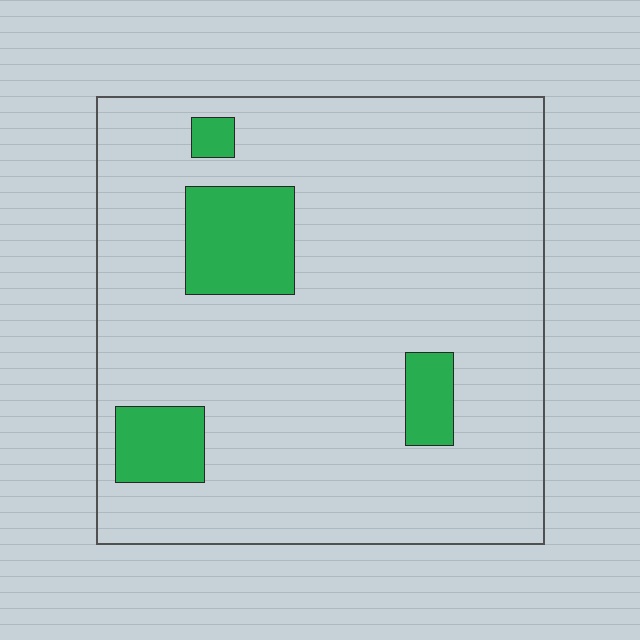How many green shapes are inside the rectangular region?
4.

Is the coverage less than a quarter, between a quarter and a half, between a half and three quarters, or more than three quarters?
Less than a quarter.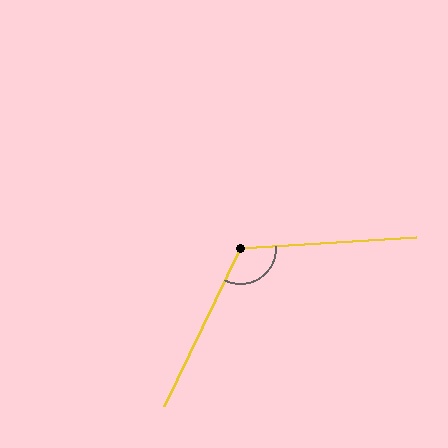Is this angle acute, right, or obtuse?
It is obtuse.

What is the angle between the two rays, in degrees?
Approximately 119 degrees.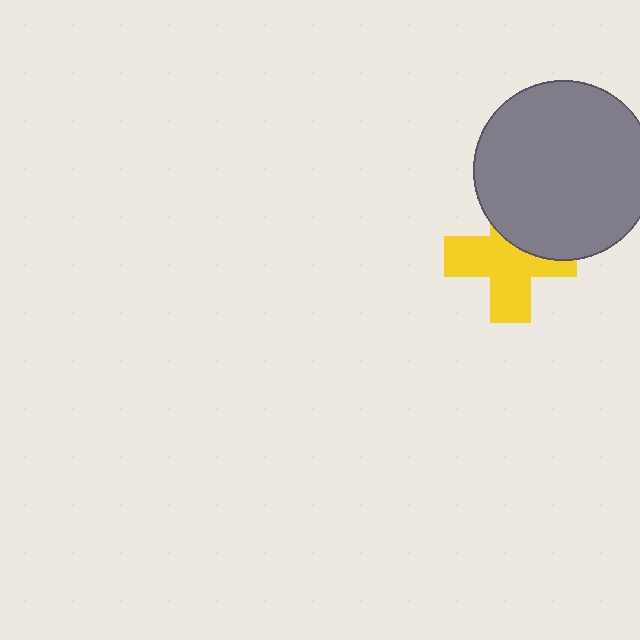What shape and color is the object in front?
The object in front is a gray circle.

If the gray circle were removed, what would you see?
You would see the complete yellow cross.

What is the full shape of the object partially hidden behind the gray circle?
The partially hidden object is a yellow cross.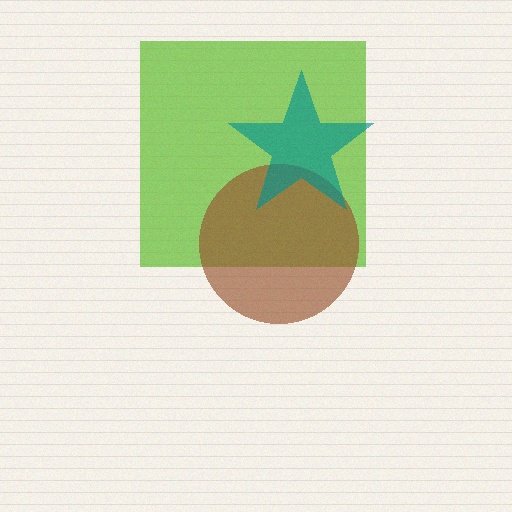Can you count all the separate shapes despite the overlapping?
Yes, there are 3 separate shapes.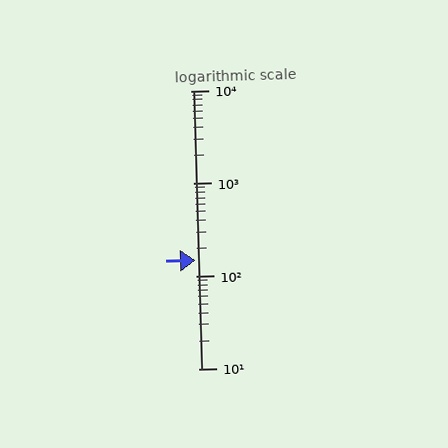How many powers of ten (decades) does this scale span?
The scale spans 3 decades, from 10 to 10000.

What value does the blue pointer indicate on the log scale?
The pointer indicates approximately 150.